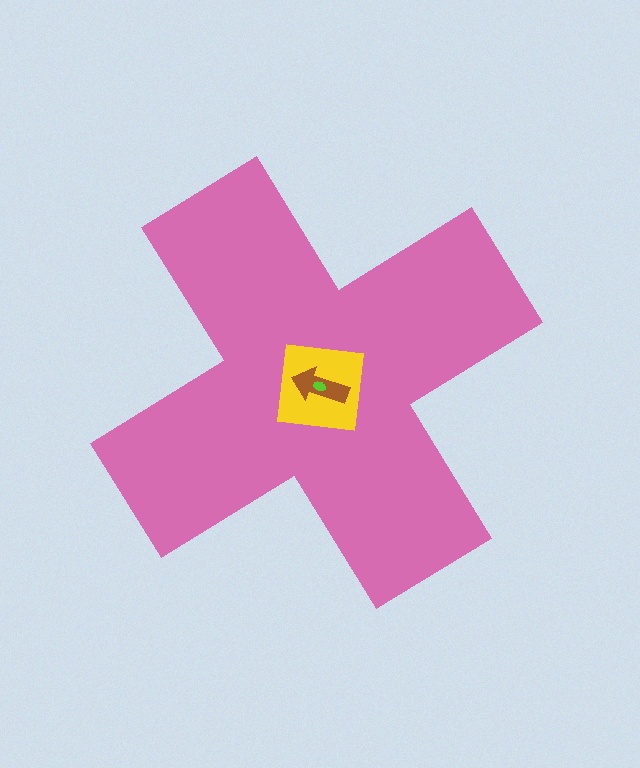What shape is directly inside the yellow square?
The brown arrow.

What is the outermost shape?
The pink cross.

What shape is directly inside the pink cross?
The yellow square.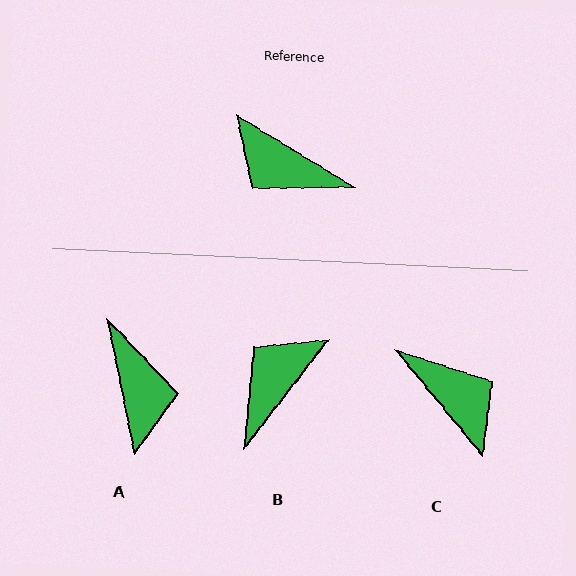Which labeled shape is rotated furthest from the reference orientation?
C, about 161 degrees away.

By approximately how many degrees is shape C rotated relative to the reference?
Approximately 161 degrees counter-clockwise.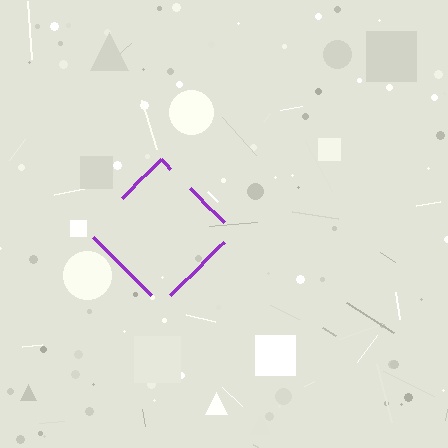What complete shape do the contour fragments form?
The contour fragments form a diamond.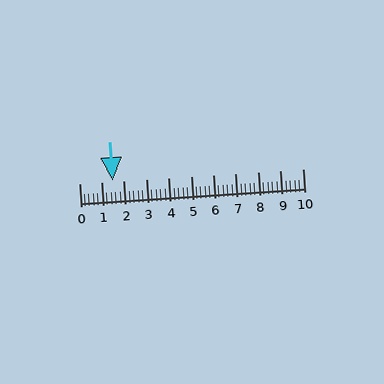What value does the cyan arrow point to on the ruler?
The cyan arrow points to approximately 1.5.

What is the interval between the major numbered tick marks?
The major tick marks are spaced 1 units apart.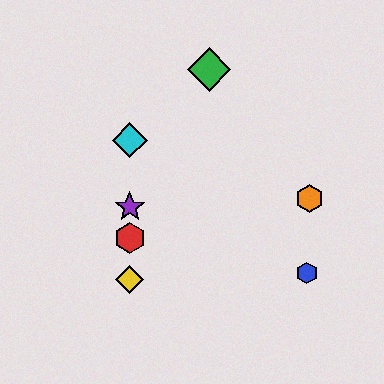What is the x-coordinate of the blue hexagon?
The blue hexagon is at x≈307.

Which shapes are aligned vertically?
The red hexagon, the yellow diamond, the purple star, the cyan diamond are aligned vertically.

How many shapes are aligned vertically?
4 shapes (the red hexagon, the yellow diamond, the purple star, the cyan diamond) are aligned vertically.